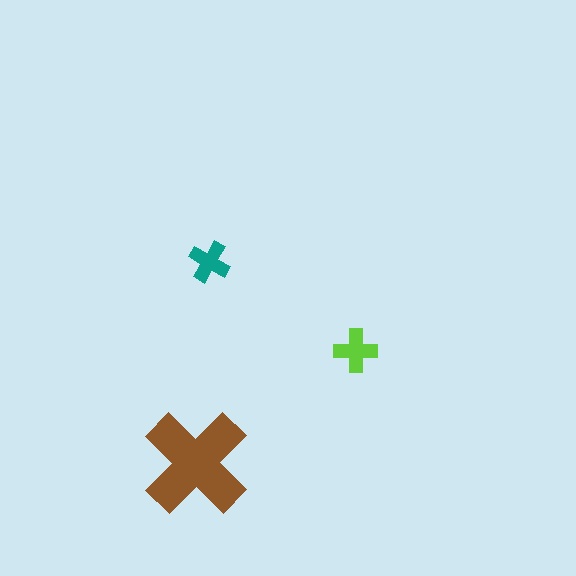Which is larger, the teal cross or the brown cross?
The brown one.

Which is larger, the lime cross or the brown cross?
The brown one.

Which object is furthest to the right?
The lime cross is rightmost.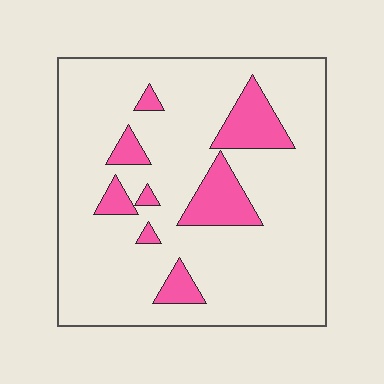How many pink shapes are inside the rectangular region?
8.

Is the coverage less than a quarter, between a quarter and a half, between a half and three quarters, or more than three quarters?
Less than a quarter.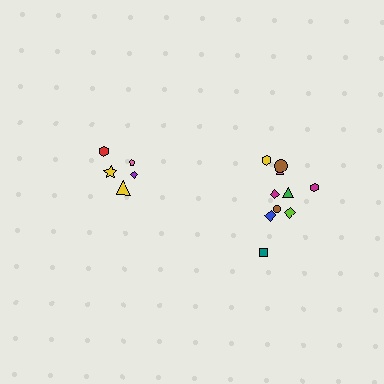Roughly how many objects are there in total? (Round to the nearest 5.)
Roughly 15 objects in total.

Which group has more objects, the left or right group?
The right group.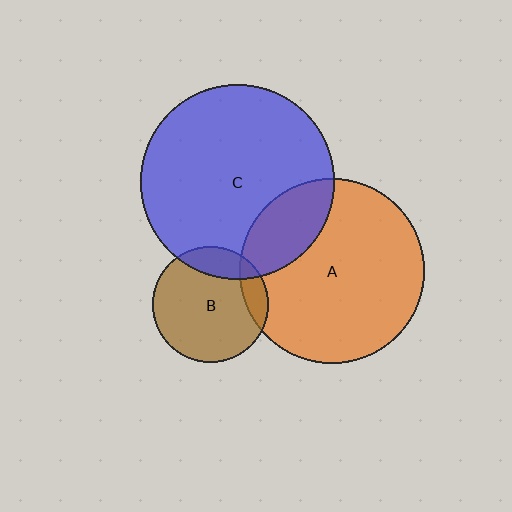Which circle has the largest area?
Circle C (blue).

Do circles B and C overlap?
Yes.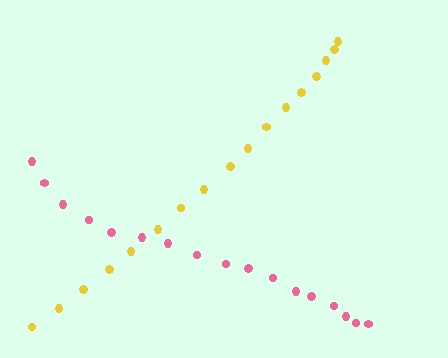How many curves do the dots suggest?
There are 2 distinct paths.